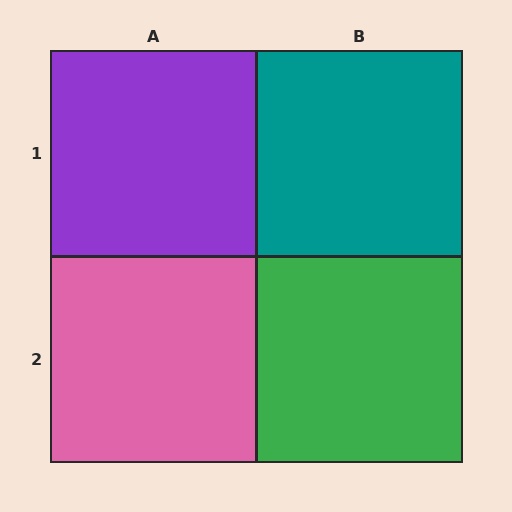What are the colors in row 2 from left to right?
Pink, green.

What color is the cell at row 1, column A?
Purple.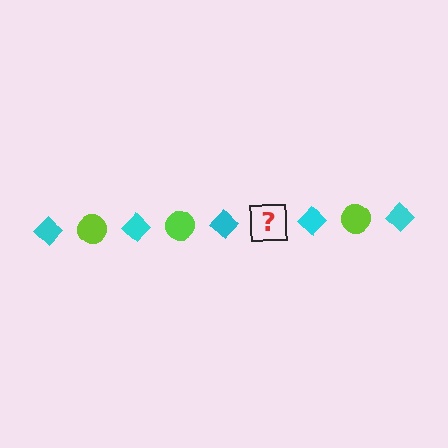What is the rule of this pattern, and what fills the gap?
The rule is that the pattern alternates between cyan diamond and lime circle. The gap should be filled with a lime circle.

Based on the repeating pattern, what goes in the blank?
The blank should be a lime circle.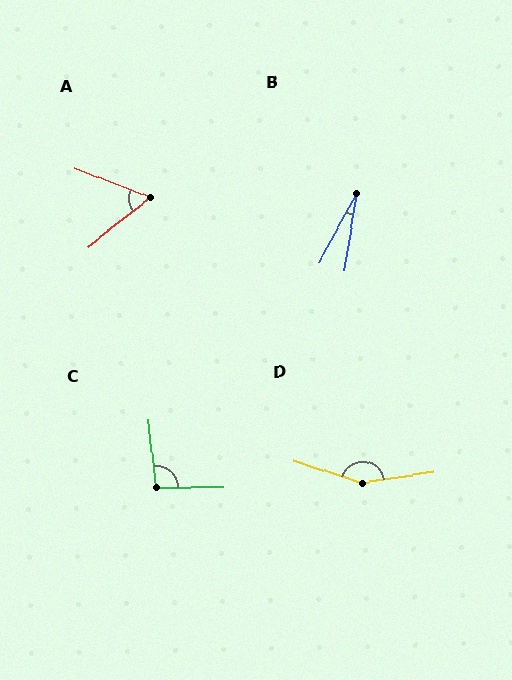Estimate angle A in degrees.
Approximately 59 degrees.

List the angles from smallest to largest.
B (20°), A (59°), C (96°), D (154°).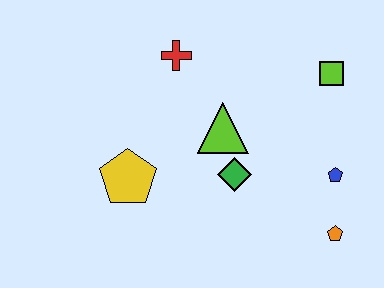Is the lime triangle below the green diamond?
No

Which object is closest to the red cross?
The lime triangle is closest to the red cross.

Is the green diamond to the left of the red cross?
No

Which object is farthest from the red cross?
The orange pentagon is farthest from the red cross.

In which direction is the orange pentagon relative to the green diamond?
The orange pentagon is to the right of the green diamond.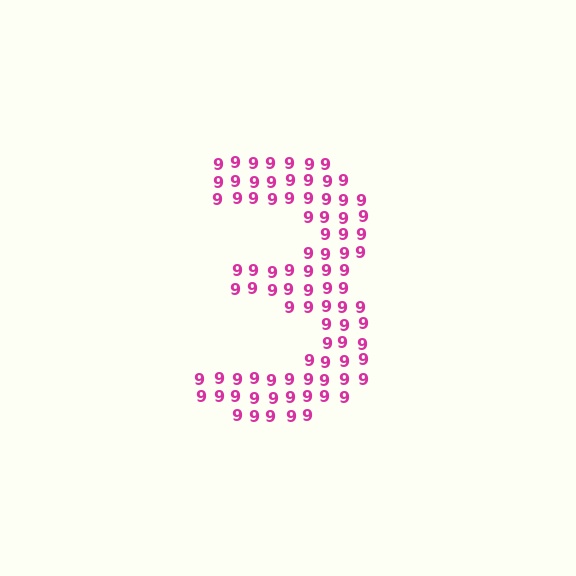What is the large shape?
The large shape is the digit 3.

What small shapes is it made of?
It is made of small digit 9's.